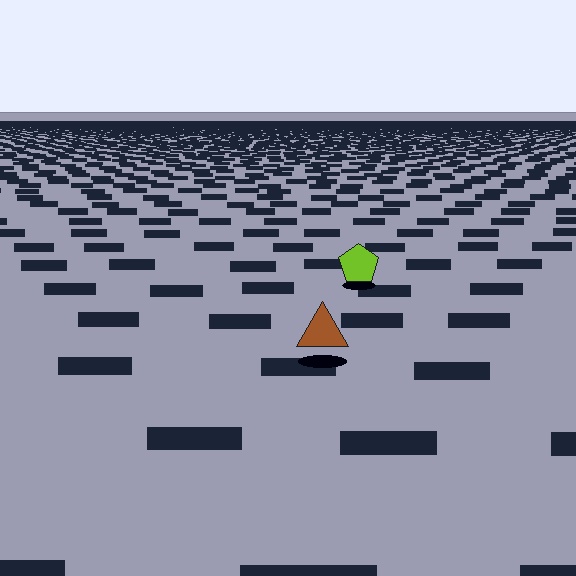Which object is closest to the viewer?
The brown triangle is closest. The texture marks near it are larger and more spread out.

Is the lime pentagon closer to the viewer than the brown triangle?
No. The brown triangle is closer — you can tell from the texture gradient: the ground texture is coarser near it.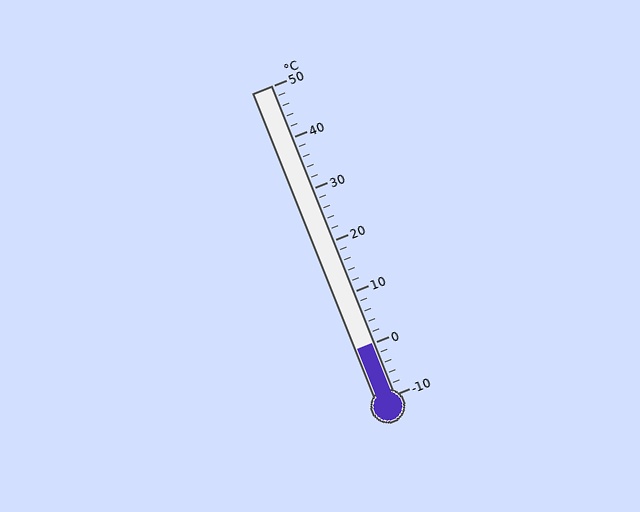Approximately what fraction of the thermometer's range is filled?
The thermometer is filled to approximately 15% of its range.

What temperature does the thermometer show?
The thermometer shows approximately 0°C.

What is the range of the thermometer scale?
The thermometer scale ranges from -10°C to 50°C.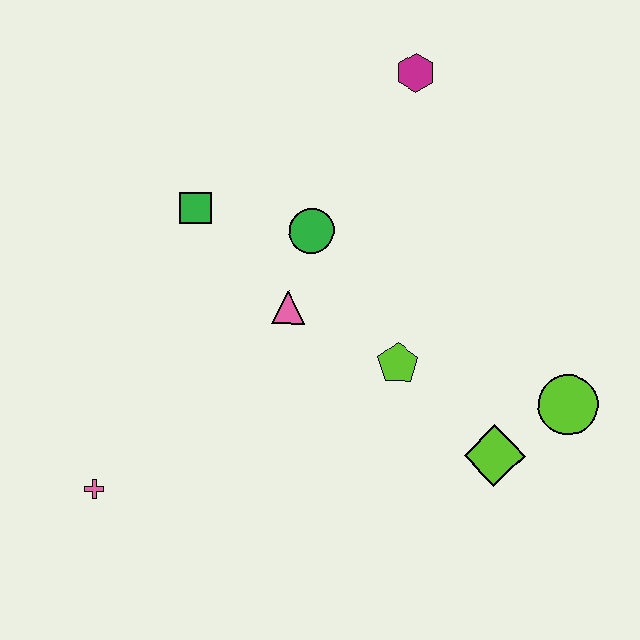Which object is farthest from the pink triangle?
The lime circle is farthest from the pink triangle.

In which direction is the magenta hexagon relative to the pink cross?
The magenta hexagon is above the pink cross.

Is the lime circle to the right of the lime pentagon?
Yes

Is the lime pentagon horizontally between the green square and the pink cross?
No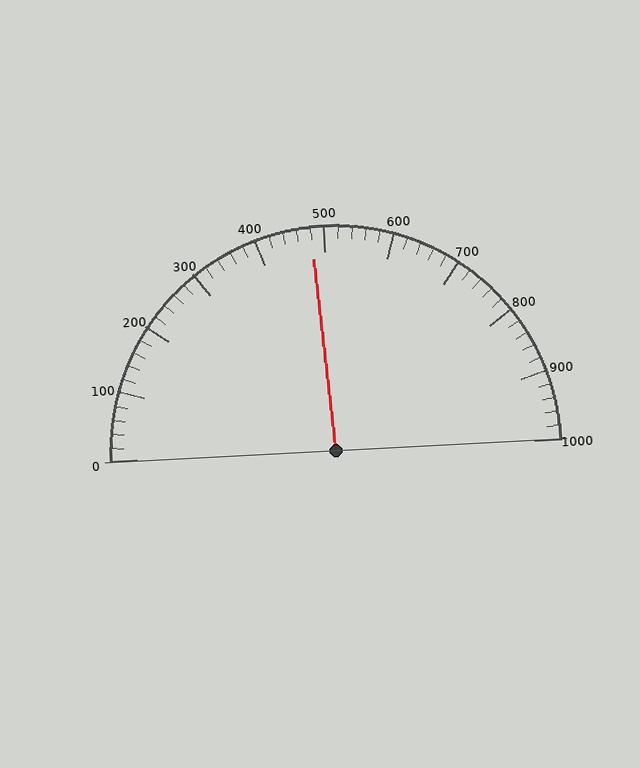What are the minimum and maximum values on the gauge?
The gauge ranges from 0 to 1000.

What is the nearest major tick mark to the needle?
The nearest major tick mark is 500.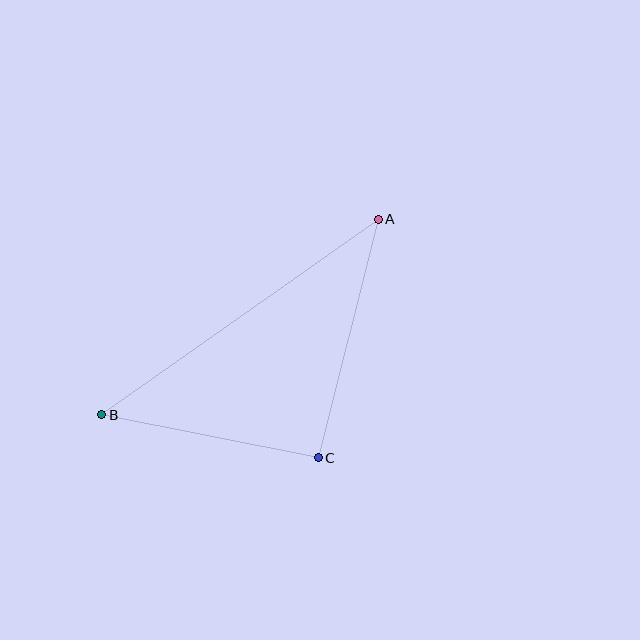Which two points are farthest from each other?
Points A and B are farthest from each other.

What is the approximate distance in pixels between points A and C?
The distance between A and C is approximately 246 pixels.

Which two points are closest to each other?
Points B and C are closest to each other.